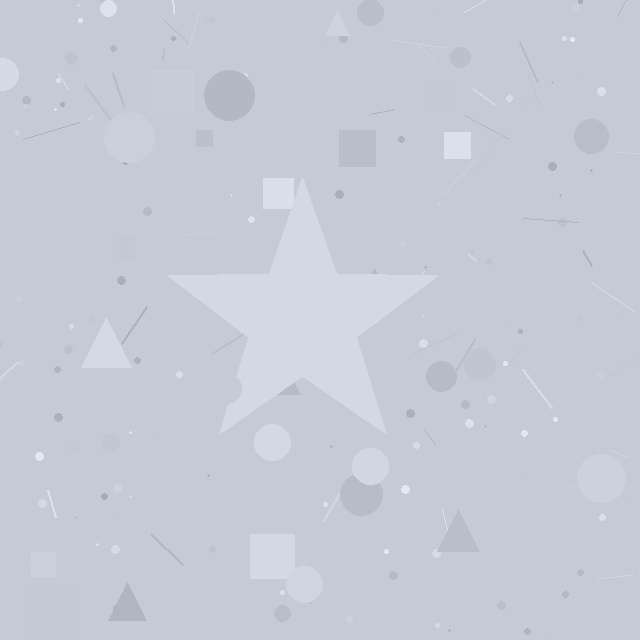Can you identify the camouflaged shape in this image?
The camouflaged shape is a star.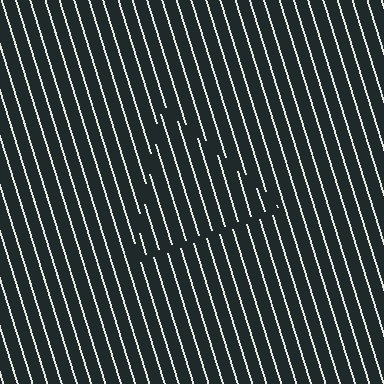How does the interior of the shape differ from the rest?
The interior of the shape contains the same grating, shifted by half a period — the contour is defined by the phase discontinuity where line-ends from the inner and outer gratings abut.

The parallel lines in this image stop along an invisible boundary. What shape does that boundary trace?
An illusory triangle. The interior of the shape contains the same grating, shifted by half a period — the contour is defined by the phase discontinuity where line-ends from the inner and outer gratings abut.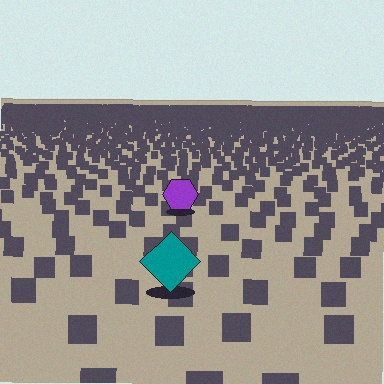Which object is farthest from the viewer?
The purple hexagon is farthest from the viewer. It appears smaller and the ground texture around it is denser.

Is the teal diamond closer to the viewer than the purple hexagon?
Yes. The teal diamond is closer — you can tell from the texture gradient: the ground texture is coarser near it.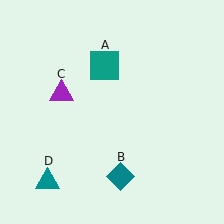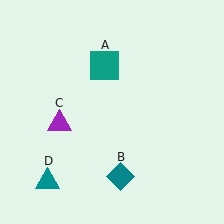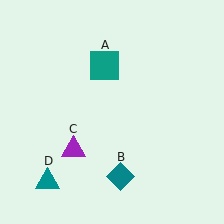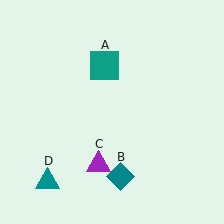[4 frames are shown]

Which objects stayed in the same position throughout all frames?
Teal square (object A) and teal diamond (object B) and teal triangle (object D) remained stationary.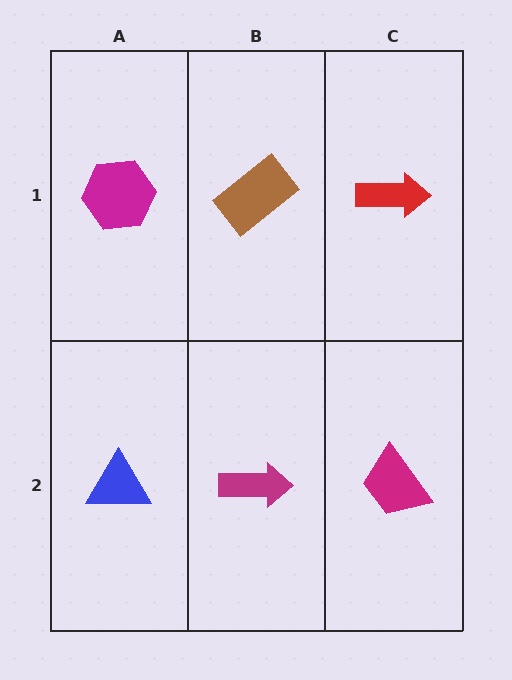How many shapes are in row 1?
3 shapes.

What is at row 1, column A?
A magenta hexagon.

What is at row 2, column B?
A magenta arrow.